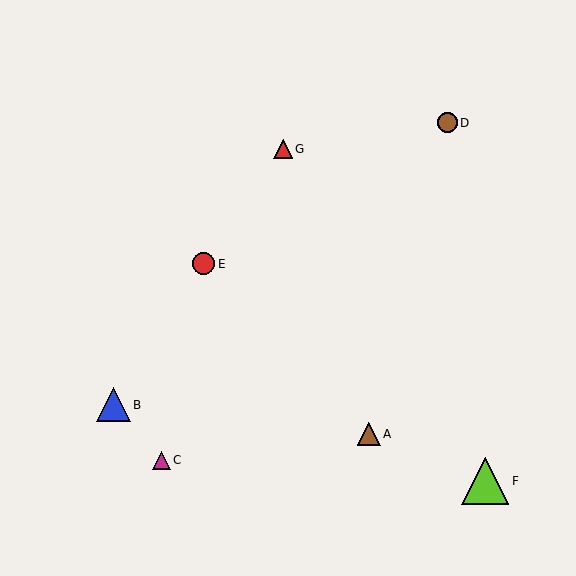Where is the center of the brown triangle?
The center of the brown triangle is at (369, 434).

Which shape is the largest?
The lime triangle (labeled F) is the largest.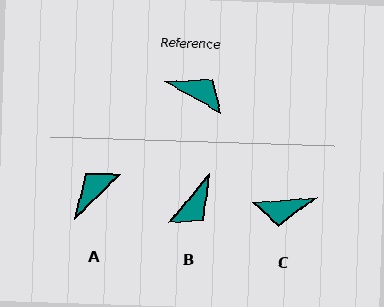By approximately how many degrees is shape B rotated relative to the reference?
Approximately 100 degrees clockwise.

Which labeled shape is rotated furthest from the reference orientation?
C, about 145 degrees away.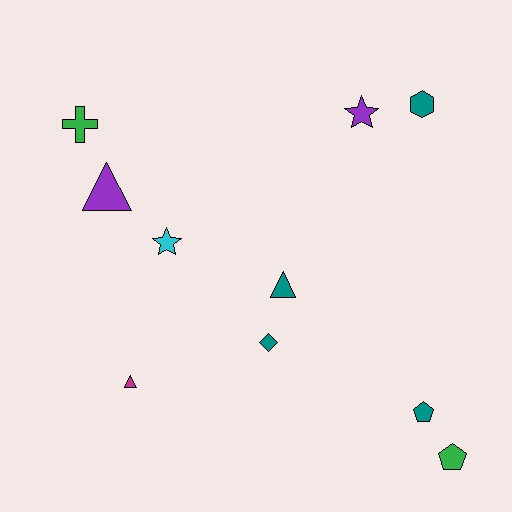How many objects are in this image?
There are 10 objects.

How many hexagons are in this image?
There is 1 hexagon.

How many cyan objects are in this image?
There is 1 cyan object.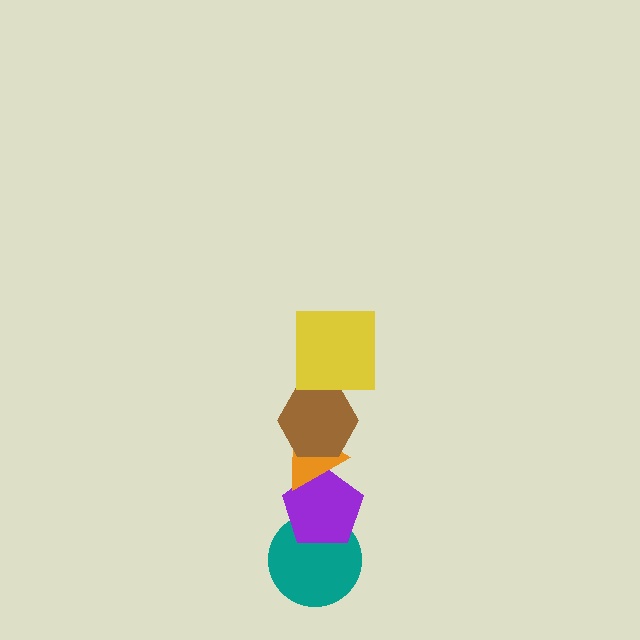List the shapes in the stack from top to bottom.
From top to bottom: the yellow square, the brown hexagon, the orange triangle, the purple pentagon, the teal circle.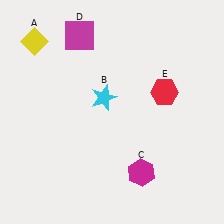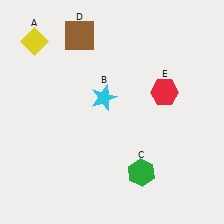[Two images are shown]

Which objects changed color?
C changed from magenta to green. D changed from magenta to brown.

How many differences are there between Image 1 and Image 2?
There are 2 differences between the two images.